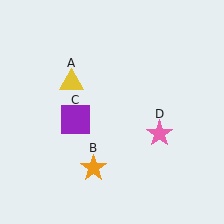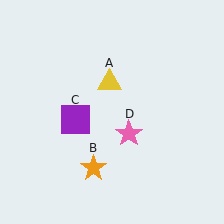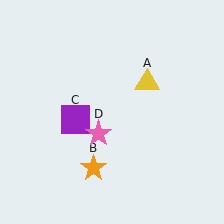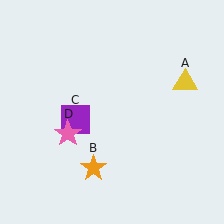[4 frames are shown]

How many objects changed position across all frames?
2 objects changed position: yellow triangle (object A), pink star (object D).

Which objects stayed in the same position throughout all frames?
Orange star (object B) and purple square (object C) remained stationary.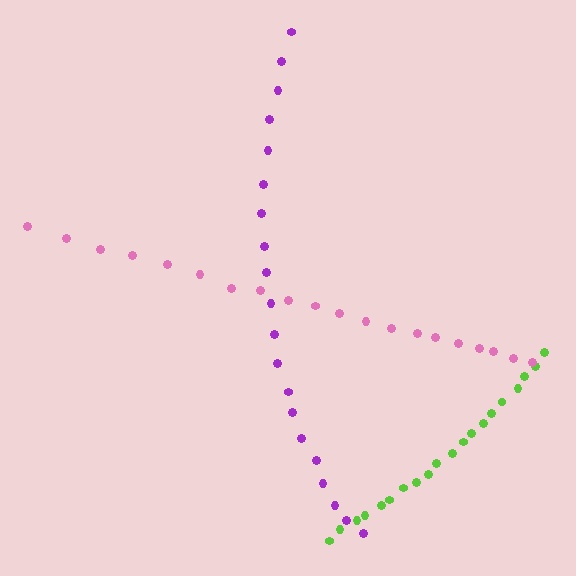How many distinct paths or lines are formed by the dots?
There are 3 distinct paths.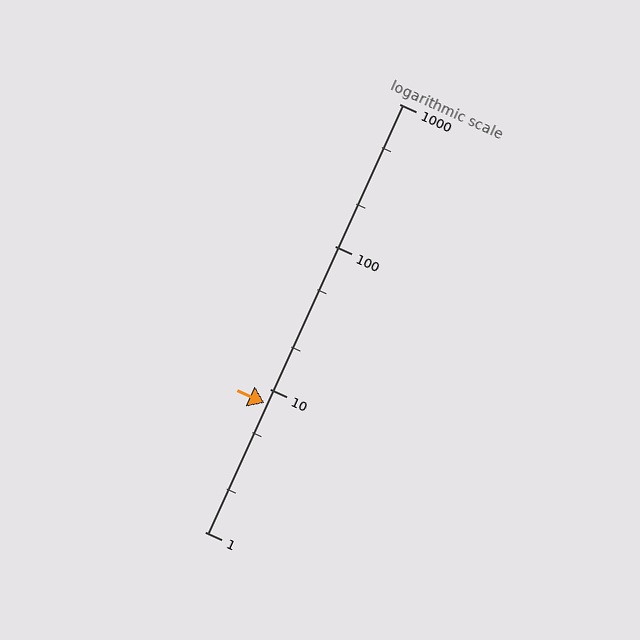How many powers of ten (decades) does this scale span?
The scale spans 3 decades, from 1 to 1000.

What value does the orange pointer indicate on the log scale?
The pointer indicates approximately 8.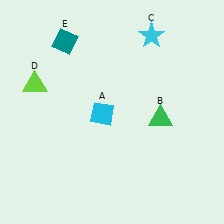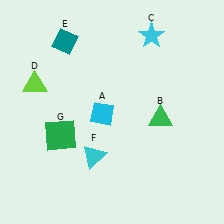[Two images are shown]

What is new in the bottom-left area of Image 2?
A green square (G) was added in the bottom-left area of Image 2.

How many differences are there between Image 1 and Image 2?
There are 2 differences between the two images.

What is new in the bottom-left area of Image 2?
A cyan triangle (F) was added in the bottom-left area of Image 2.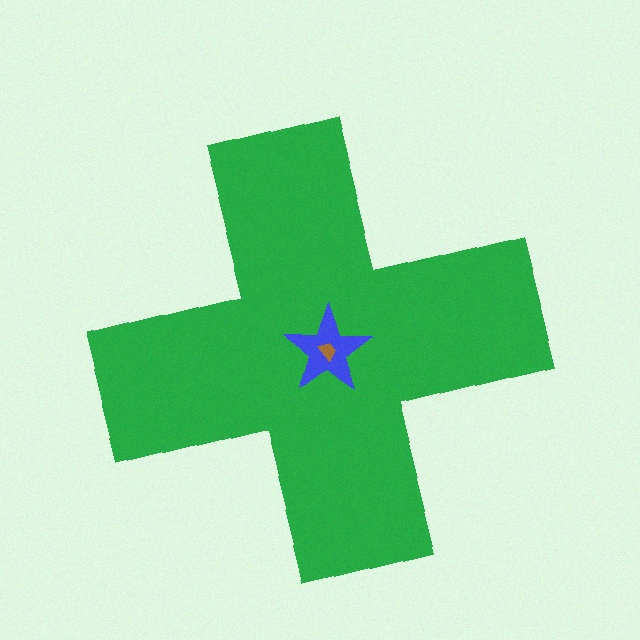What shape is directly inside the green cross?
The blue star.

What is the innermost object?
The brown trapezoid.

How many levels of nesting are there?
3.